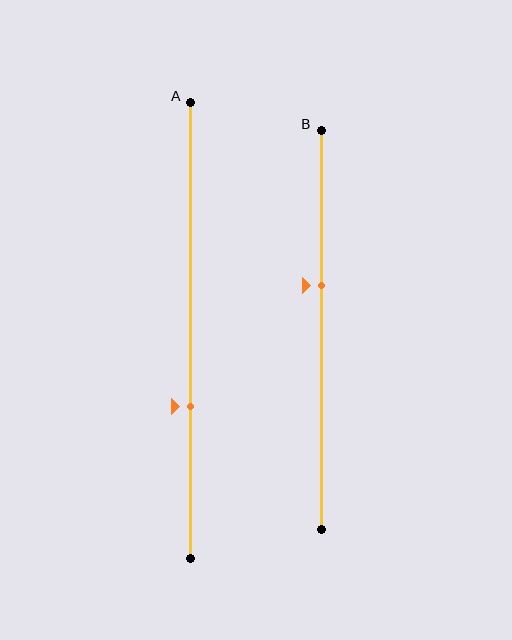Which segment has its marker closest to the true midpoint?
Segment B has its marker closest to the true midpoint.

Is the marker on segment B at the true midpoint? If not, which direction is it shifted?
No, the marker on segment B is shifted upward by about 11% of the segment length.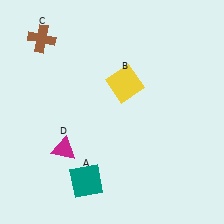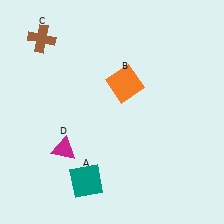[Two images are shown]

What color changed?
The square (B) changed from yellow in Image 1 to orange in Image 2.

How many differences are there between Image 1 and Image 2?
There is 1 difference between the two images.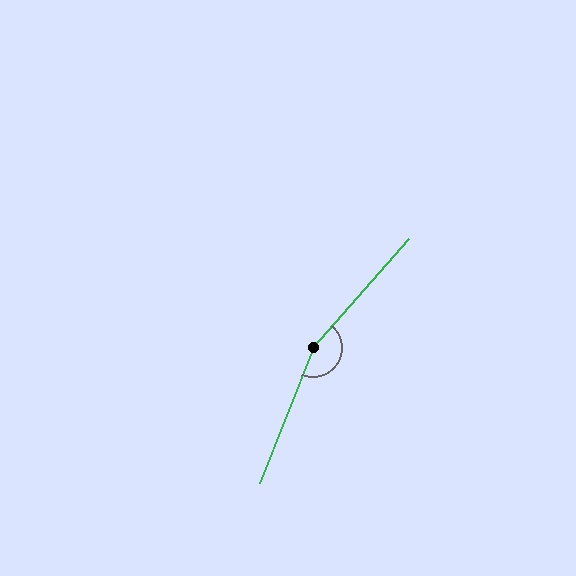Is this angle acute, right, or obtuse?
It is obtuse.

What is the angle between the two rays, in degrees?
Approximately 160 degrees.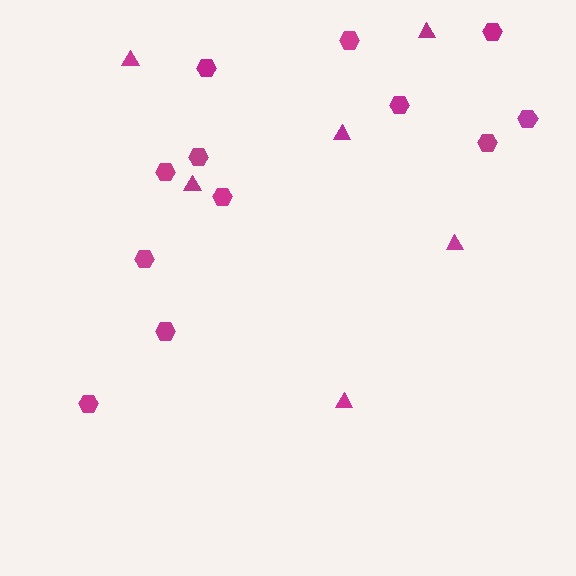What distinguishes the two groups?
There are 2 groups: one group of triangles (6) and one group of hexagons (12).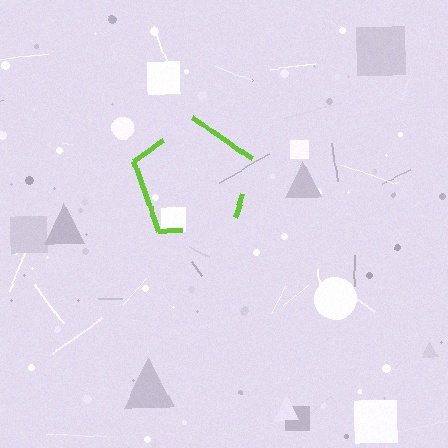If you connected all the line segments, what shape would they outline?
They would outline a pentagon.